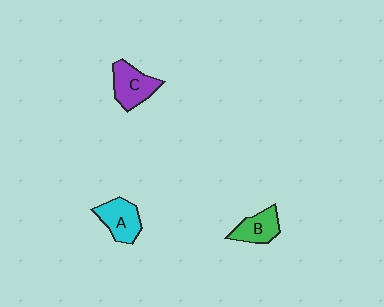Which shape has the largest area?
Shape C (purple).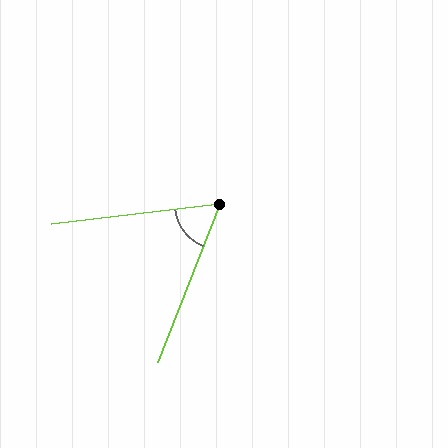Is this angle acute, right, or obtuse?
It is acute.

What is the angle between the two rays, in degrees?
Approximately 62 degrees.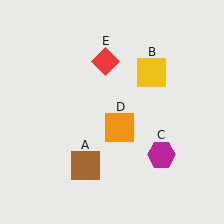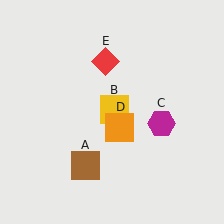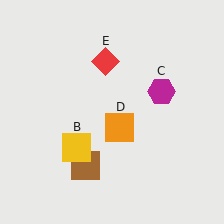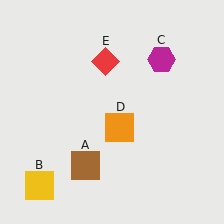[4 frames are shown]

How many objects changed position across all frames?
2 objects changed position: yellow square (object B), magenta hexagon (object C).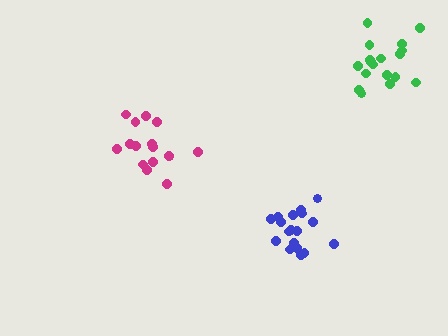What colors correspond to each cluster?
The clusters are colored: blue, magenta, green.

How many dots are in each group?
Group 1: 18 dots, Group 2: 16 dots, Group 3: 18 dots (52 total).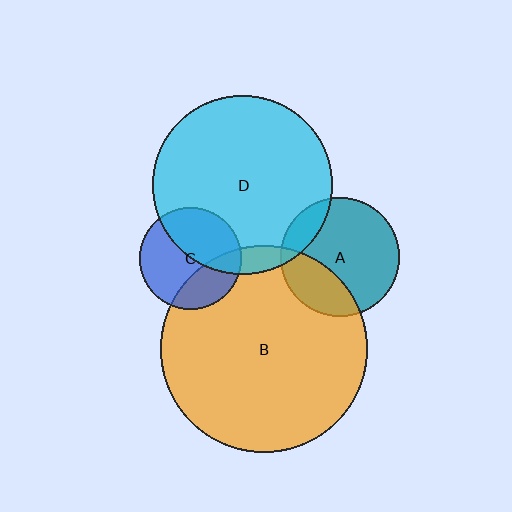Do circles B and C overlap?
Yes.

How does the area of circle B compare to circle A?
Approximately 3.0 times.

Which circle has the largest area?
Circle B (orange).